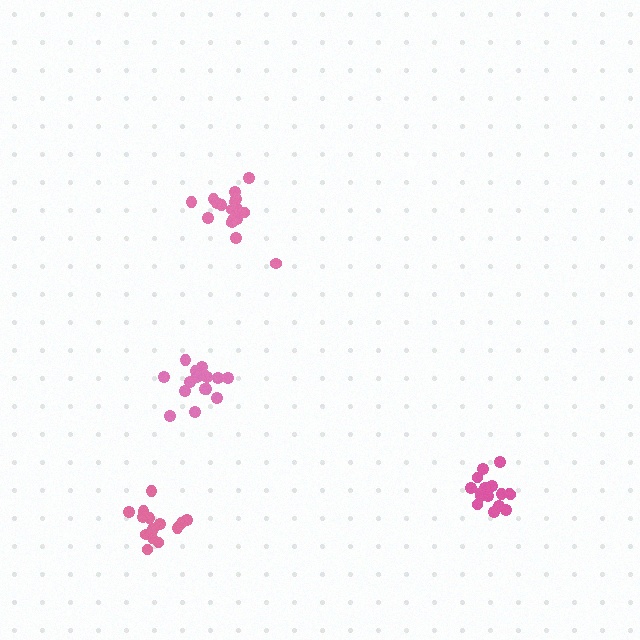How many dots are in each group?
Group 1: 17 dots, Group 2: 16 dots, Group 3: 14 dots, Group 4: 17 dots (64 total).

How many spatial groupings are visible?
There are 4 spatial groupings.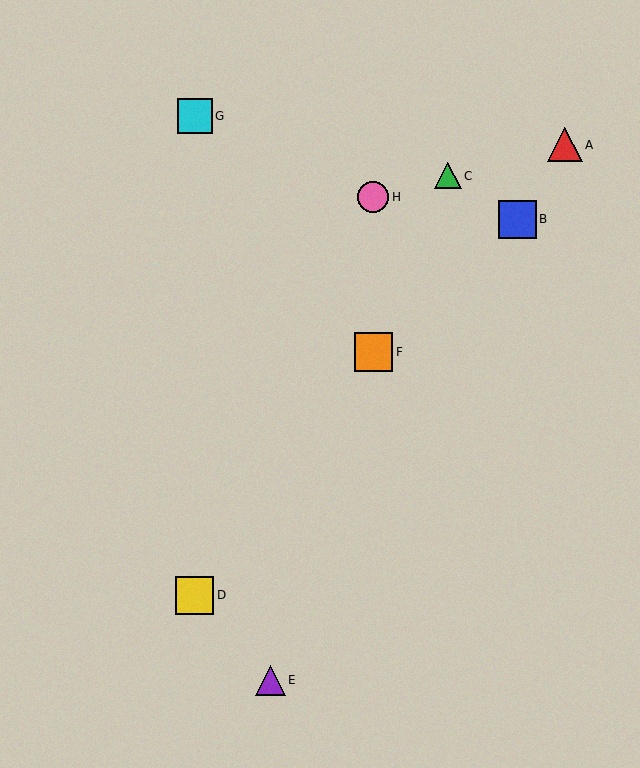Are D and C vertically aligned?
No, D is at x≈195 and C is at x≈448.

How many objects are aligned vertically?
2 objects (D, G) are aligned vertically.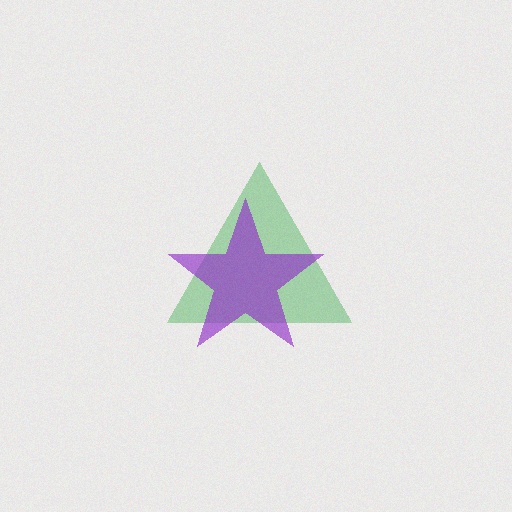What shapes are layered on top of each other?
The layered shapes are: a green triangle, a purple star.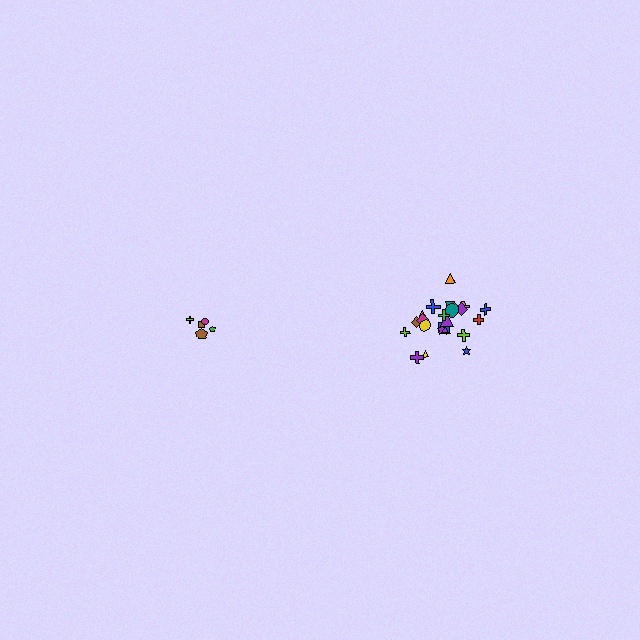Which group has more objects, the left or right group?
The right group.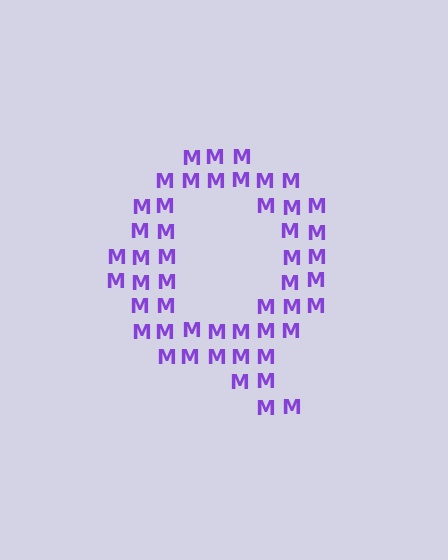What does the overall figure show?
The overall figure shows the letter Q.